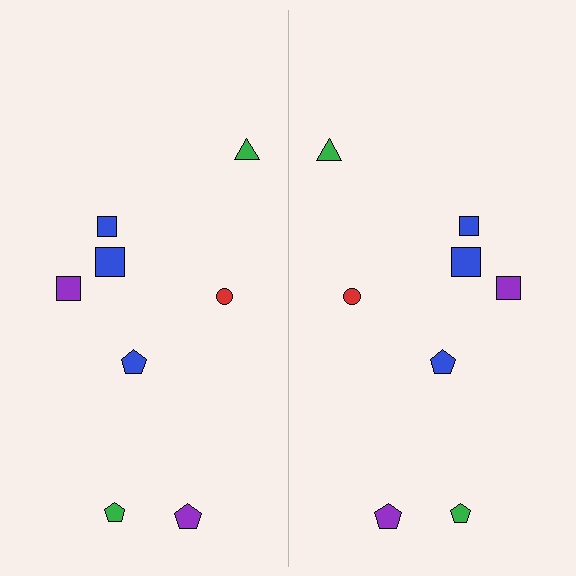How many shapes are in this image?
There are 16 shapes in this image.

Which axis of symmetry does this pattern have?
The pattern has a vertical axis of symmetry running through the center of the image.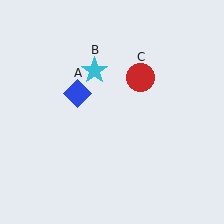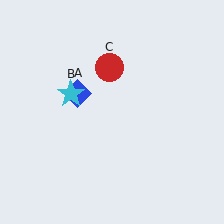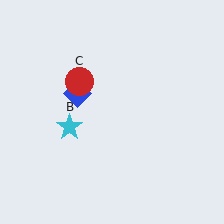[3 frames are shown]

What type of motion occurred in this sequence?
The cyan star (object B), red circle (object C) rotated counterclockwise around the center of the scene.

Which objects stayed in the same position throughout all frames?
Blue diamond (object A) remained stationary.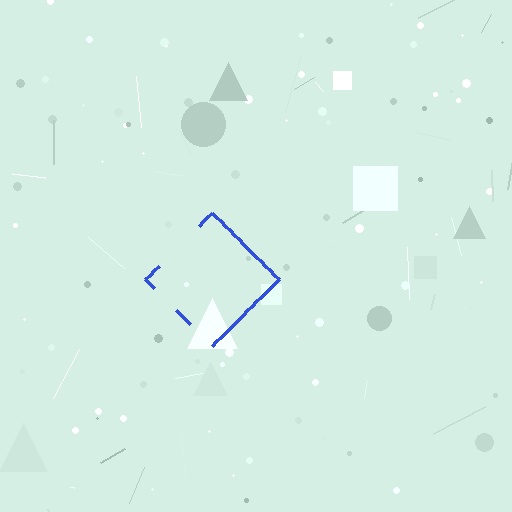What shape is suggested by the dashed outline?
The dashed outline suggests a diamond.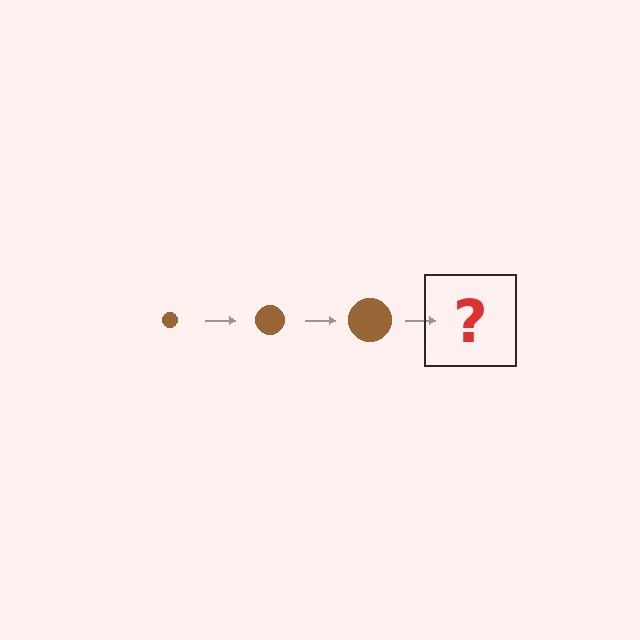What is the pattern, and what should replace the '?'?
The pattern is that the circle gets progressively larger each step. The '?' should be a brown circle, larger than the previous one.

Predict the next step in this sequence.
The next step is a brown circle, larger than the previous one.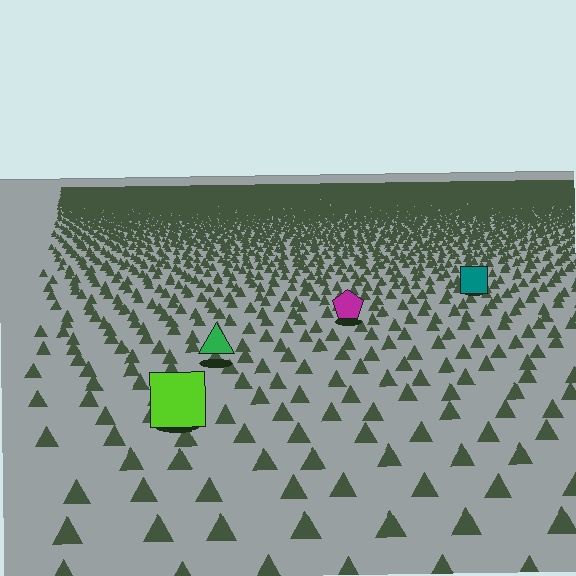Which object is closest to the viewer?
The lime square is closest. The texture marks near it are larger and more spread out.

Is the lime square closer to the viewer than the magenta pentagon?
Yes. The lime square is closer — you can tell from the texture gradient: the ground texture is coarser near it.